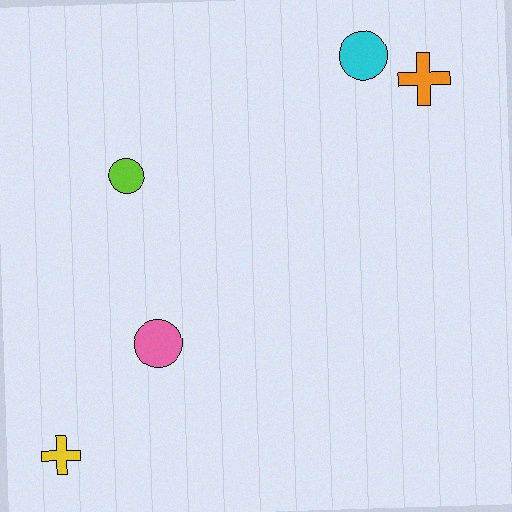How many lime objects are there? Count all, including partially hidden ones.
There is 1 lime object.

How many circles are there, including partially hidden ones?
There are 3 circles.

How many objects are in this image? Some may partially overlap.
There are 5 objects.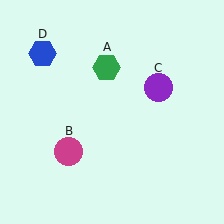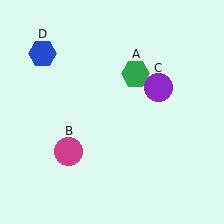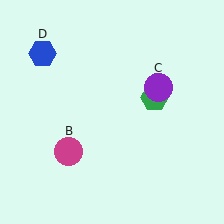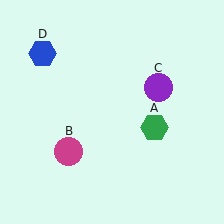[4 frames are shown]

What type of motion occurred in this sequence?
The green hexagon (object A) rotated clockwise around the center of the scene.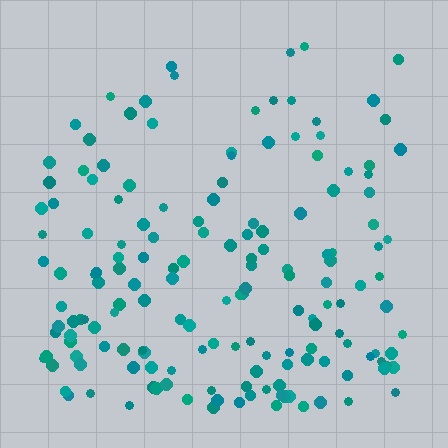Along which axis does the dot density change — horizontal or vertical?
Vertical.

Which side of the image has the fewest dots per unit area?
The top.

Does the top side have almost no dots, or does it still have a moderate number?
Still a moderate number, just noticeably fewer than the bottom.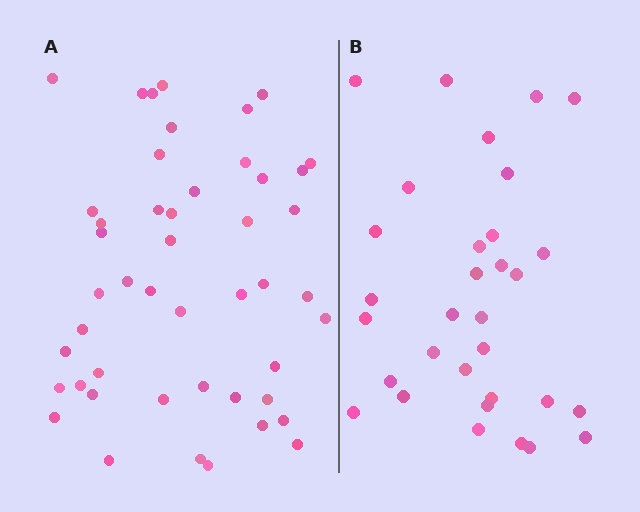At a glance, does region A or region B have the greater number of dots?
Region A (the left region) has more dots.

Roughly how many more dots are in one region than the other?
Region A has approximately 15 more dots than region B.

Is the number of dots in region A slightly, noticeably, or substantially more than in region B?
Region A has substantially more. The ratio is roughly 1.5 to 1.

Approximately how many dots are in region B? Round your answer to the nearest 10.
About 30 dots. (The exact count is 32, which rounds to 30.)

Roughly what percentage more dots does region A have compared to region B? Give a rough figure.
About 45% more.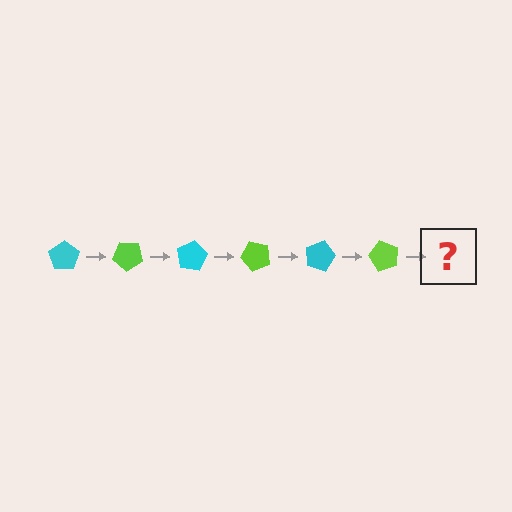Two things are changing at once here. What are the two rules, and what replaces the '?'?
The two rules are that it rotates 40 degrees each step and the color cycles through cyan and lime. The '?' should be a cyan pentagon, rotated 240 degrees from the start.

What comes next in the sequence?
The next element should be a cyan pentagon, rotated 240 degrees from the start.